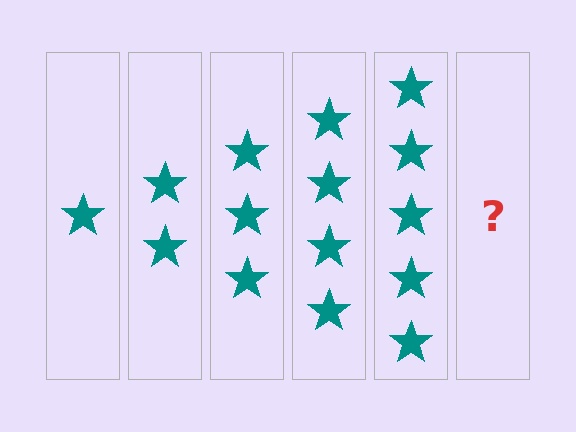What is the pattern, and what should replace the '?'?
The pattern is that each step adds one more star. The '?' should be 6 stars.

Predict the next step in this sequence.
The next step is 6 stars.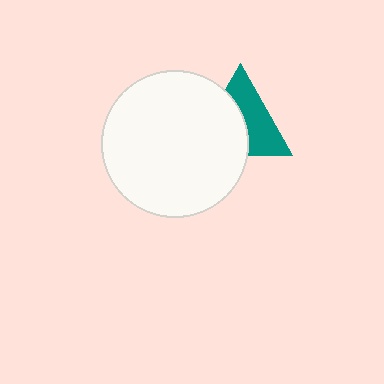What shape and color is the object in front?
The object in front is a white circle.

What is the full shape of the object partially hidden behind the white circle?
The partially hidden object is a teal triangle.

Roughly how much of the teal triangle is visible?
About half of it is visible (roughly 51%).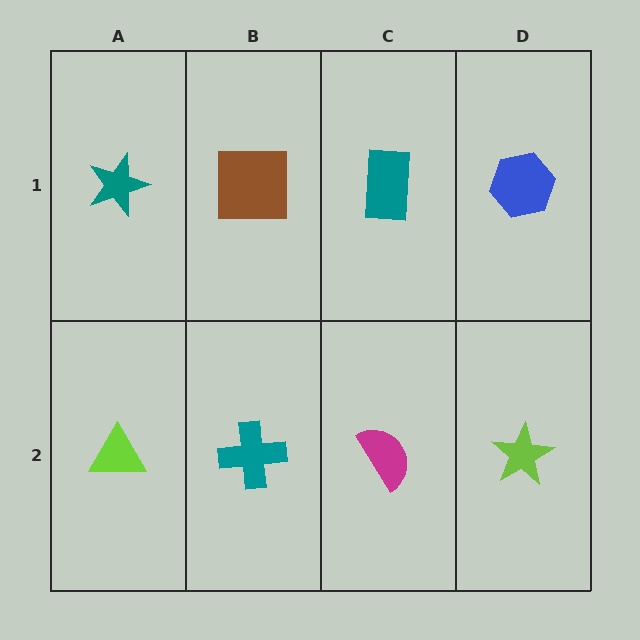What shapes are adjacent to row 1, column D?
A lime star (row 2, column D), a teal rectangle (row 1, column C).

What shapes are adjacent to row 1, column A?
A lime triangle (row 2, column A), a brown square (row 1, column B).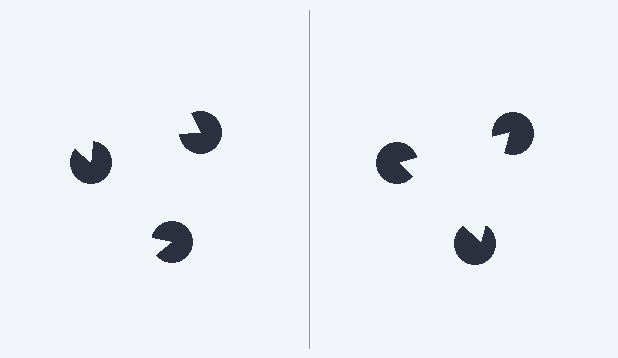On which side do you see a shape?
An illusory triangle appears on the right side. On the left side the wedge cuts are rotated, so no coherent shape forms.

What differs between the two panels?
The pac-man discs are positioned identically on both sides; only the wedge orientations differ. On the right they align to a triangle; on the left they are misaligned.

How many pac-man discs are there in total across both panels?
6 — 3 on each side.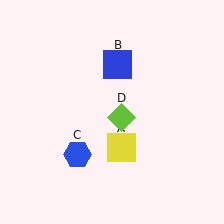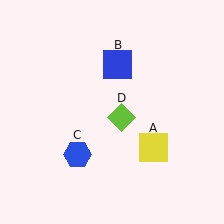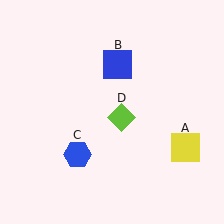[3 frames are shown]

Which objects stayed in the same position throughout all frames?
Blue square (object B) and blue hexagon (object C) and lime diamond (object D) remained stationary.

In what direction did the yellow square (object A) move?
The yellow square (object A) moved right.